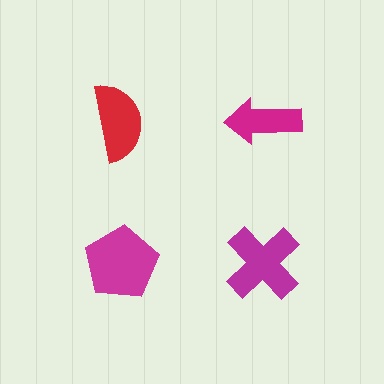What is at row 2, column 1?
A magenta pentagon.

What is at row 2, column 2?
A magenta cross.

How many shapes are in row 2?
2 shapes.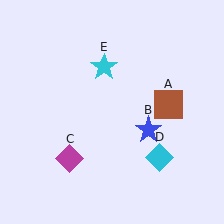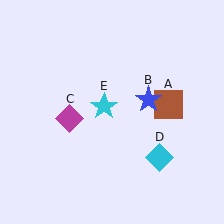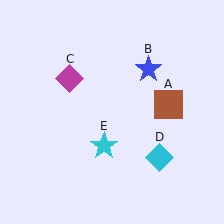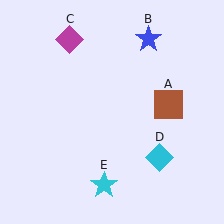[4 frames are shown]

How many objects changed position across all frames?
3 objects changed position: blue star (object B), magenta diamond (object C), cyan star (object E).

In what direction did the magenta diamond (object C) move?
The magenta diamond (object C) moved up.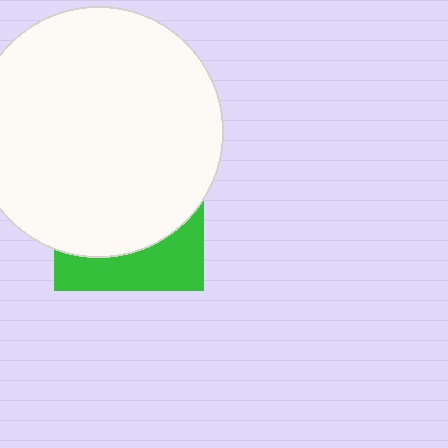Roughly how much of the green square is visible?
A small part of it is visible (roughly 31%).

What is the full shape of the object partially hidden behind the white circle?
The partially hidden object is a green square.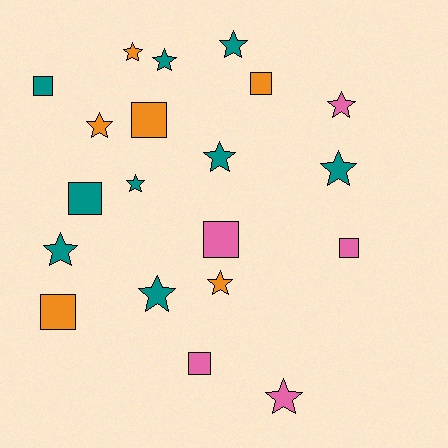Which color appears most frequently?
Teal, with 9 objects.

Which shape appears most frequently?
Star, with 12 objects.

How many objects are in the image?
There are 20 objects.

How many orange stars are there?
There are 3 orange stars.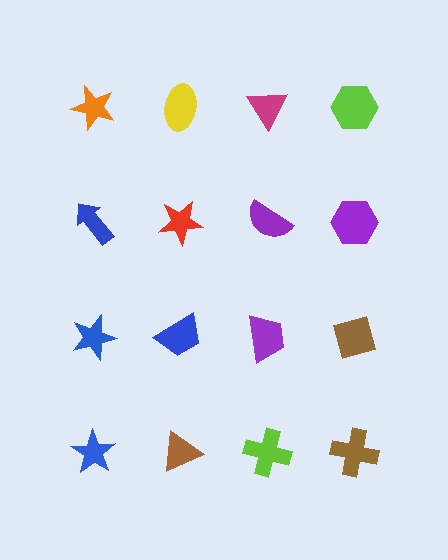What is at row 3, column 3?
A purple trapezoid.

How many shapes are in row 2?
4 shapes.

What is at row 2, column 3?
A purple semicircle.